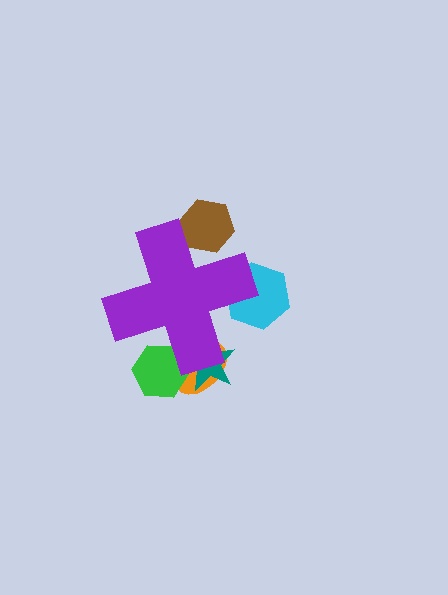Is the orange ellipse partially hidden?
Yes, the orange ellipse is partially hidden behind the purple cross.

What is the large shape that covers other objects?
A purple cross.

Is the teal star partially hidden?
Yes, the teal star is partially hidden behind the purple cross.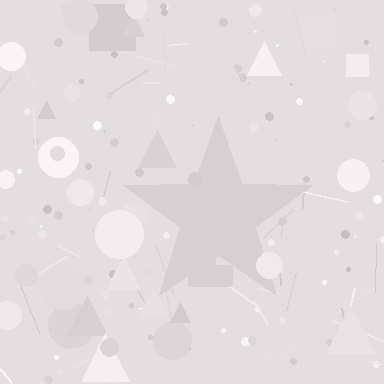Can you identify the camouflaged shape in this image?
The camouflaged shape is a star.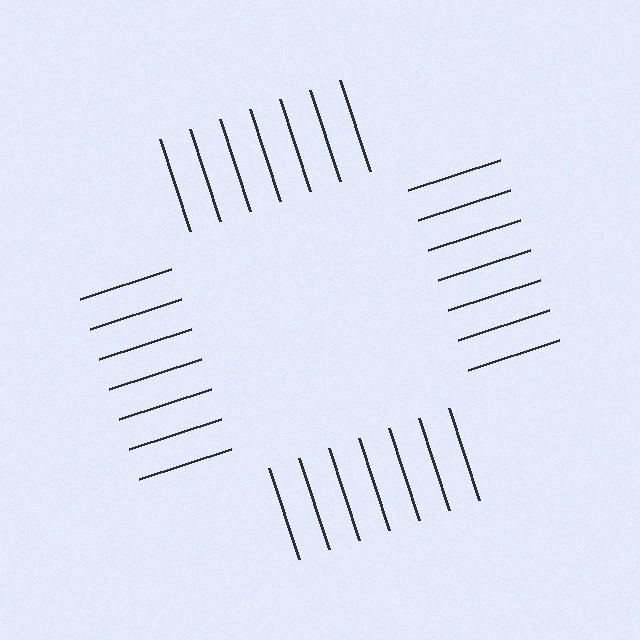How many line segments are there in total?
28 — 7 along each of the 4 edges.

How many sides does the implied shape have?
4 sides — the line-ends trace a square.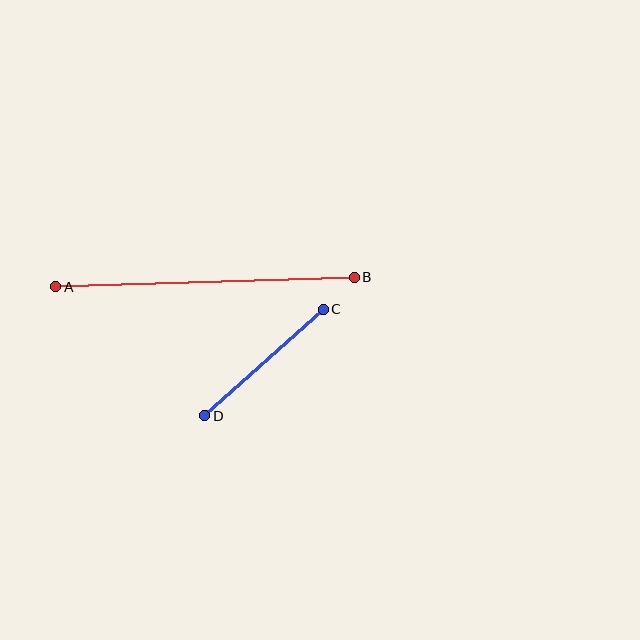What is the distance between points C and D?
The distance is approximately 159 pixels.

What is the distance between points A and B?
The distance is approximately 299 pixels.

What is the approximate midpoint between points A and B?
The midpoint is at approximately (205, 282) pixels.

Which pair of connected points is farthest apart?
Points A and B are farthest apart.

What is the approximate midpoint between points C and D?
The midpoint is at approximately (264, 362) pixels.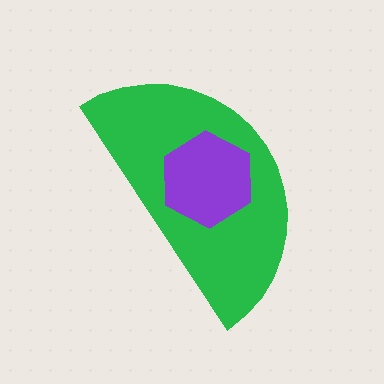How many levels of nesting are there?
2.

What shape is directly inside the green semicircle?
The purple hexagon.